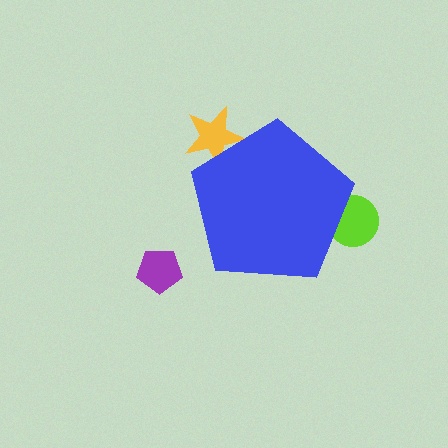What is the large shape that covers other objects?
A blue pentagon.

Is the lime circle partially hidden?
Yes, the lime circle is partially hidden behind the blue pentagon.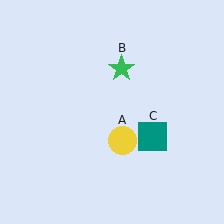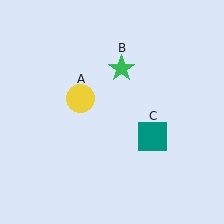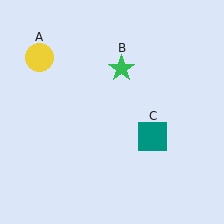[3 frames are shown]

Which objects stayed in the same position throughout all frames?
Green star (object B) and teal square (object C) remained stationary.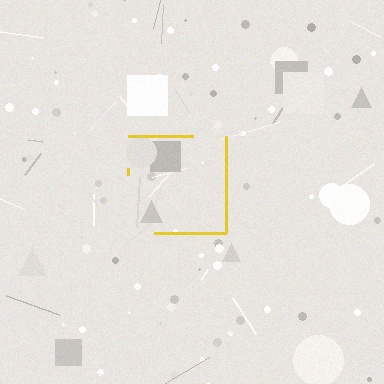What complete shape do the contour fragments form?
The contour fragments form a square.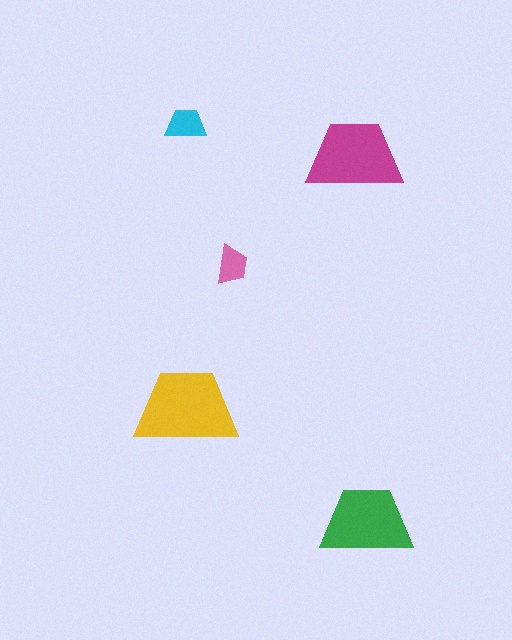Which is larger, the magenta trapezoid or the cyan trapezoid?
The magenta one.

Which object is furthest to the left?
The cyan trapezoid is leftmost.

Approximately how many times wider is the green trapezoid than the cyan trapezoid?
About 2 times wider.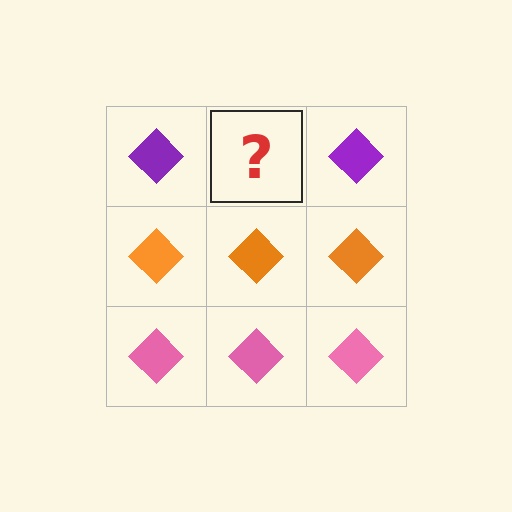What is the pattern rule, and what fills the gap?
The rule is that each row has a consistent color. The gap should be filled with a purple diamond.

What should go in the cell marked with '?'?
The missing cell should contain a purple diamond.